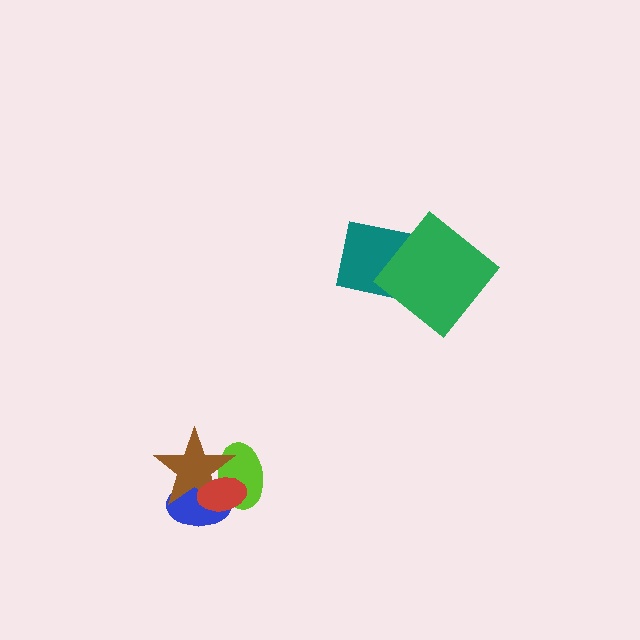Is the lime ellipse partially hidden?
Yes, it is partially covered by another shape.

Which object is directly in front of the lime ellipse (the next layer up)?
The blue ellipse is directly in front of the lime ellipse.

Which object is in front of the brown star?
The red ellipse is in front of the brown star.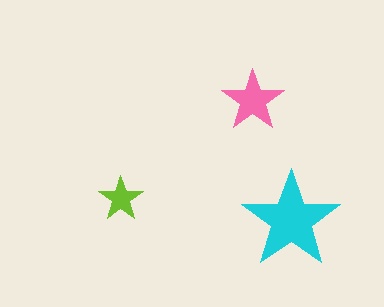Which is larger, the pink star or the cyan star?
The cyan one.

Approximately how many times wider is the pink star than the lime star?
About 1.5 times wider.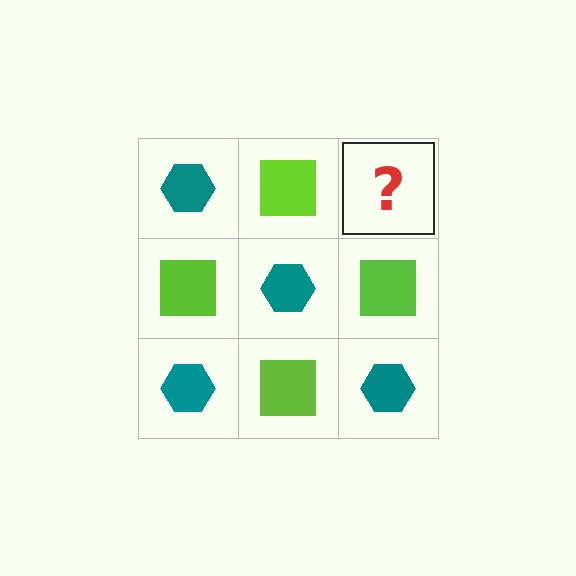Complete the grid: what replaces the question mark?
The question mark should be replaced with a teal hexagon.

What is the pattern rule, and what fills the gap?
The rule is that it alternates teal hexagon and lime square in a checkerboard pattern. The gap should be filled with a teal hexagon.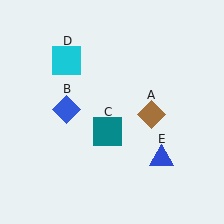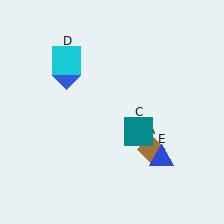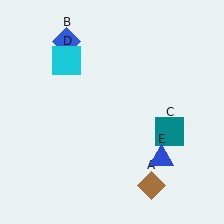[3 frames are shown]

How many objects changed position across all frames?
3 objects changed position: brown diamond (object A), blue diamond (object B), teal square (object C).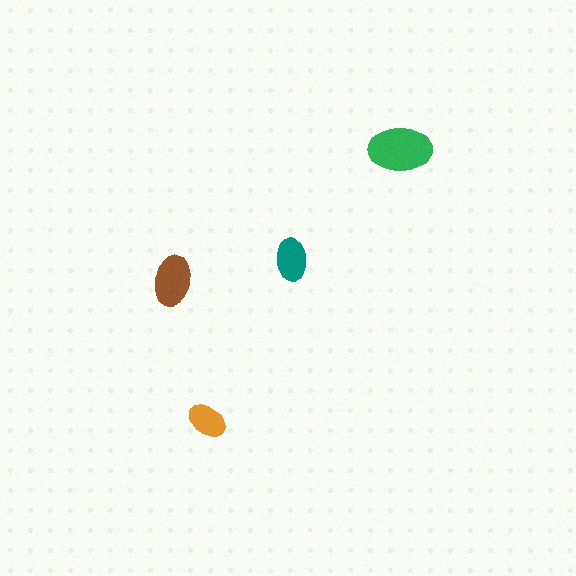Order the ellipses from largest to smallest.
the green one, the brown one, the teal one, the orange one.